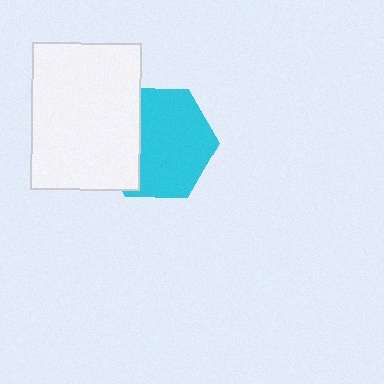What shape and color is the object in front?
The object in front is a white rectangle.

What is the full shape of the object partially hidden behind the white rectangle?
The partially hidden object is a cyan hexagon.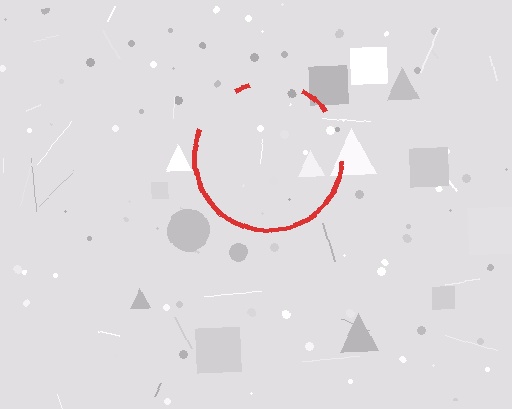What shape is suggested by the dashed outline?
The dashed outline suggests a circle.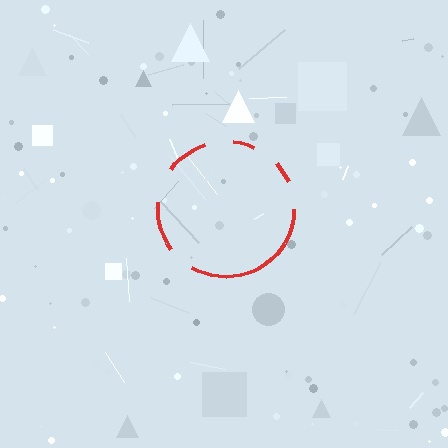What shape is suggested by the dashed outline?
The dashed outline suggests a circle.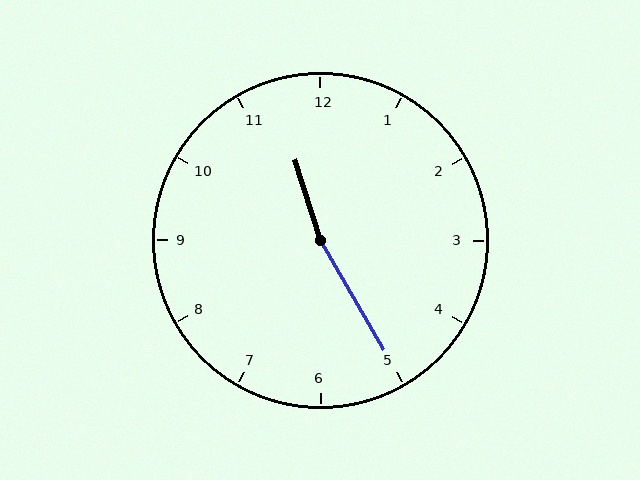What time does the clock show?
11:25.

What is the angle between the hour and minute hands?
Approximately 168 degrees.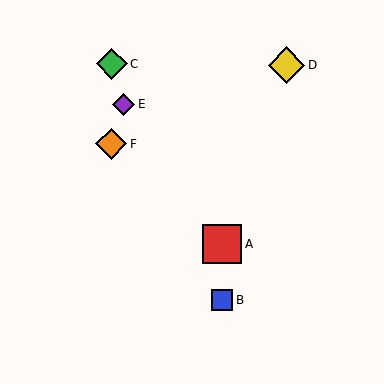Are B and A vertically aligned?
Yes, both are at x≈222.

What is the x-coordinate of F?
Object F is at x≈111.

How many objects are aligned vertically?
2 objects (A, B) are aligned vertically.